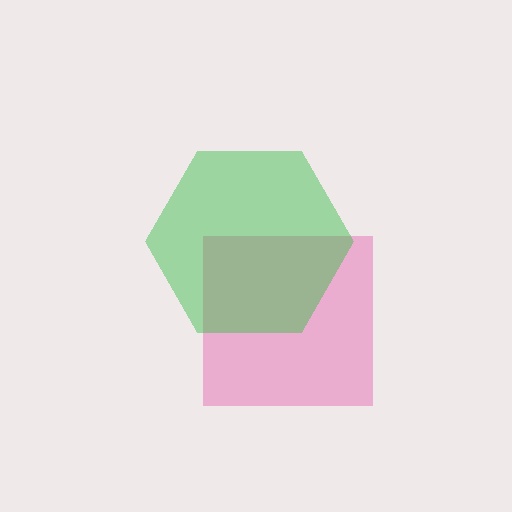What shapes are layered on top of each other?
The layered shapes are: a pink square, a green hexagon.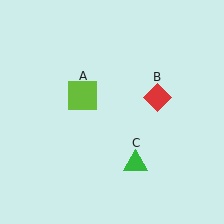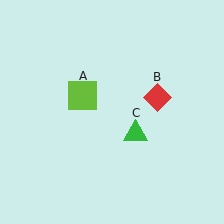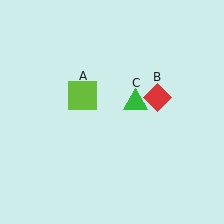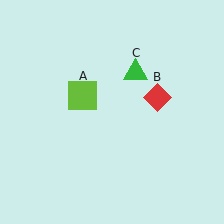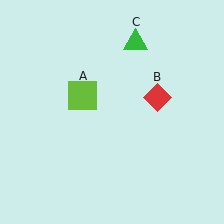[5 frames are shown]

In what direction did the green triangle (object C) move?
The green triangle (object C) moved up.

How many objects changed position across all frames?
1 object changed position: green triangle (object C).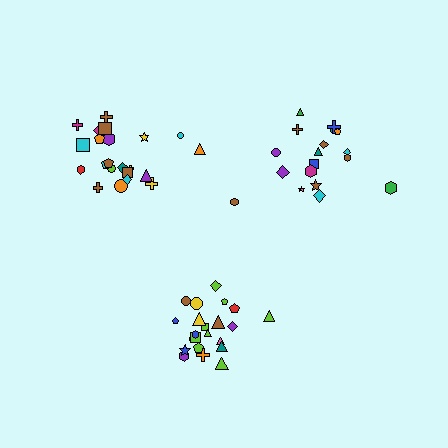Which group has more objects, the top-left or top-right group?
The top-left group.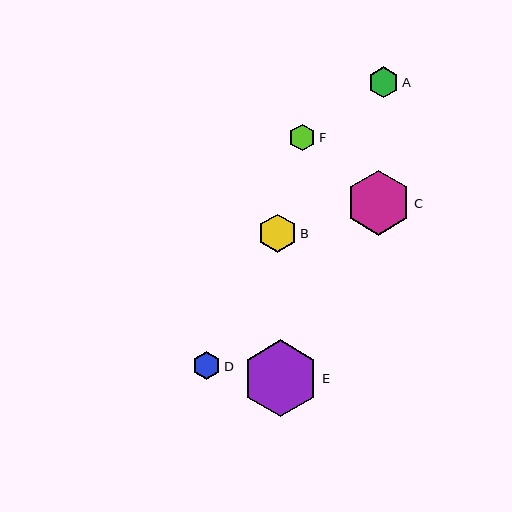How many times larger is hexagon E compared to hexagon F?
Hexagon E is approximately 2.9 times the size of hexagon F.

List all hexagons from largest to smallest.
From largest to smallest: E, C, B, A, D, F.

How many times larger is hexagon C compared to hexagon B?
Hexagon C is approximately 1.7 times the size of hexagon B.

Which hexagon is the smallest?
Hexagon F is the smallest with a size of approximately 27 pixels.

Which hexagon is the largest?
Hexagon E is the largest with a size of approximately 77 pixels.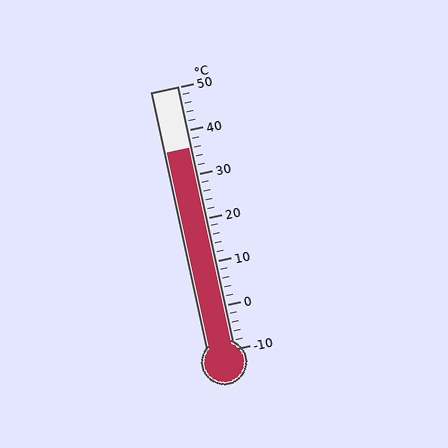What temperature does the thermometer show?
The thermometer shows approximately 36°C.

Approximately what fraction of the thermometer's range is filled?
The thermometer is filled to approximately 75% of its range.